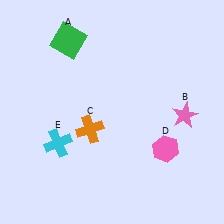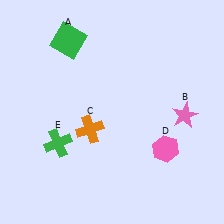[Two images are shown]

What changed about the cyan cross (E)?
In Image 1, E is cyan. In Image 2, it changed to green.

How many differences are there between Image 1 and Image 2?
There is 1 difference between the two images.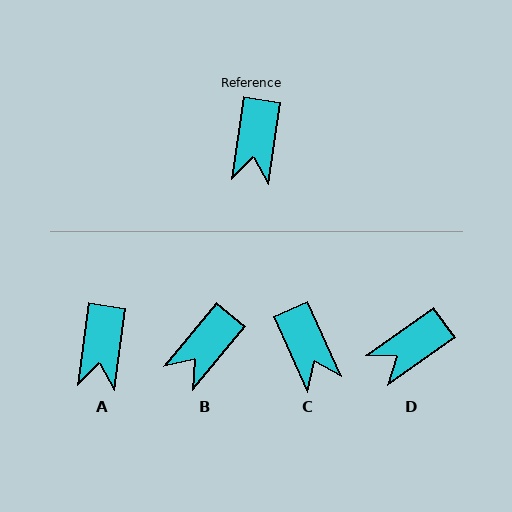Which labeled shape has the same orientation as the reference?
A.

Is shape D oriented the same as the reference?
No, it is off by about 47 degrees.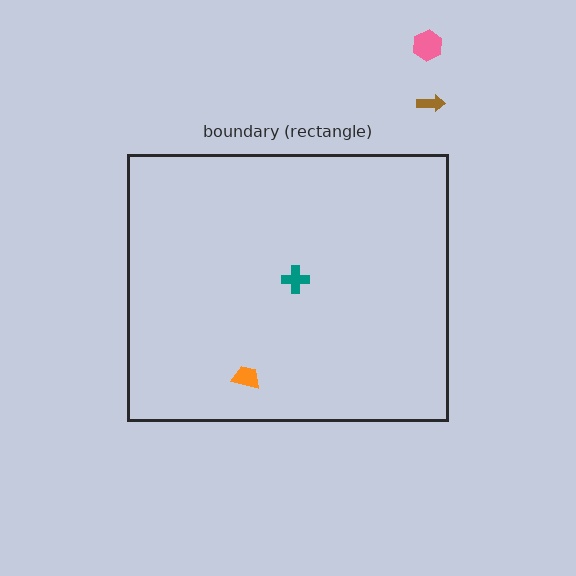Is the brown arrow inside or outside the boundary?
Outside.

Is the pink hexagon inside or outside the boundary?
Outside.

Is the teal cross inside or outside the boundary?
Inside.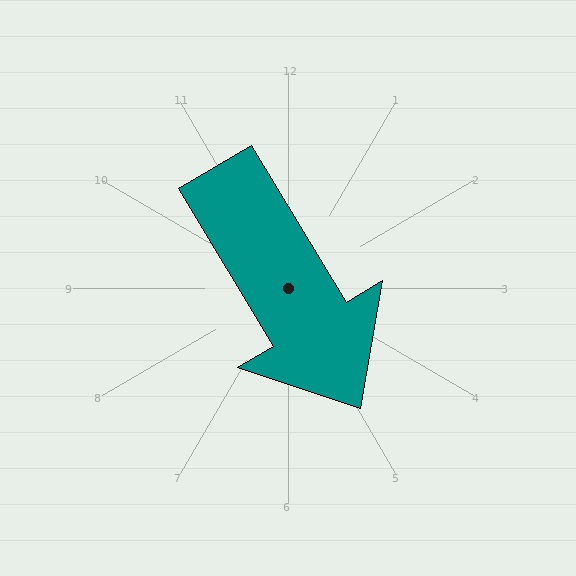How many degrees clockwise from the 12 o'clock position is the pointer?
Approximately 149 degrees.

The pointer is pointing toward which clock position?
Roughly 5 o'clock.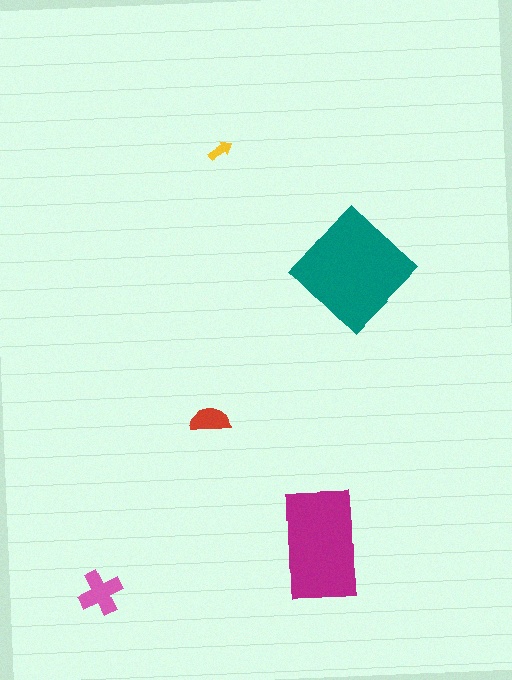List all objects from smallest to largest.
The yellow arrow, the red semicircle, the pink cross, the magenta rectangle, the teal diamond.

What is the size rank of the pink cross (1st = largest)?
3rd.